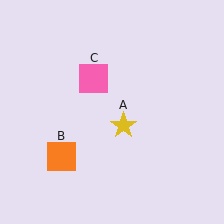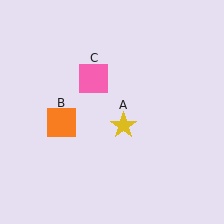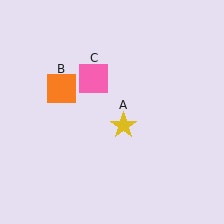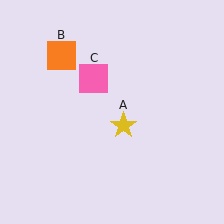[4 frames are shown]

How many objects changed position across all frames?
1 object changed position: orange square (object B).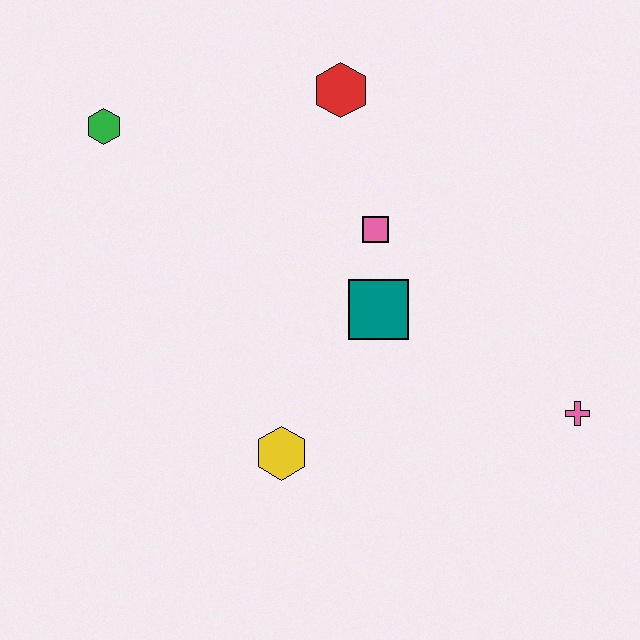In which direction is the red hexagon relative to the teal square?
The red hexagon is above the teal square.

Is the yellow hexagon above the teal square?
No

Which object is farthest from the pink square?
The green hexagon is farthest from the pink square.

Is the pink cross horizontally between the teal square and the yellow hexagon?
No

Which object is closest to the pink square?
The teal square is closest to the pink square.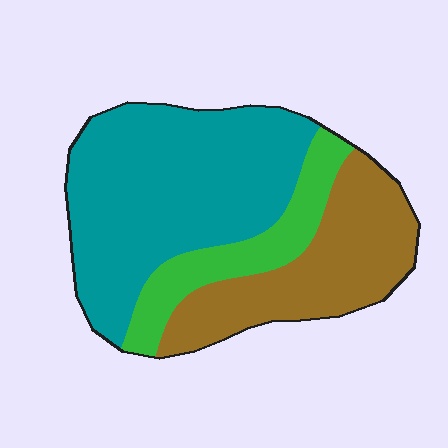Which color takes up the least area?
Green, at roughly 15%.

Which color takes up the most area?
Teal, at roughly 55%.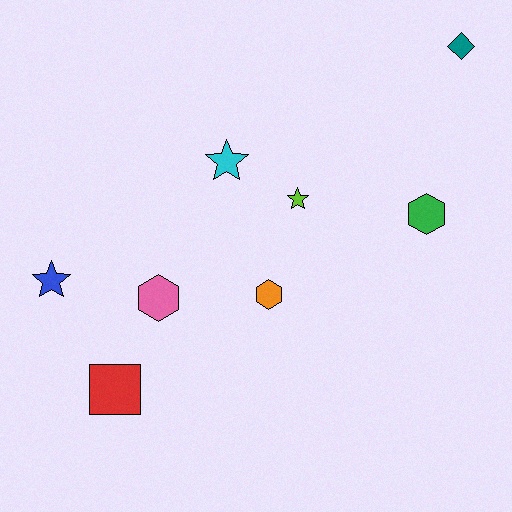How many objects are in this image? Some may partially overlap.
There are 8 objects.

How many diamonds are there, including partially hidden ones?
There is 1 diamond.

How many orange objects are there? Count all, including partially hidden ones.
There is 1 orange object.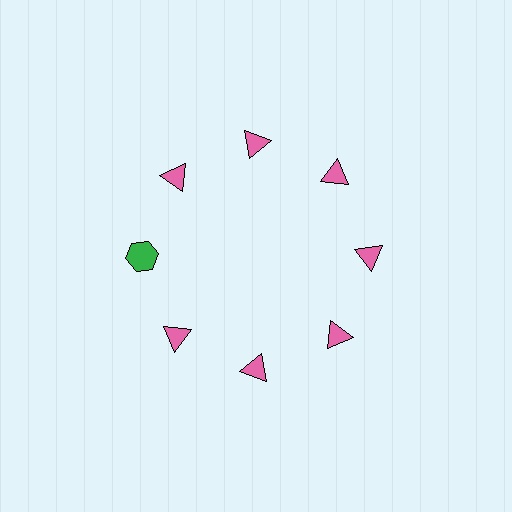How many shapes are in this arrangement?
There are 8 shapes arranged in a ring pattern.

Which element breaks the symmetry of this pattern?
The green hexagon at roughly the 9 o'clock position breaks the symmetry. All other shapes are pink triangles.